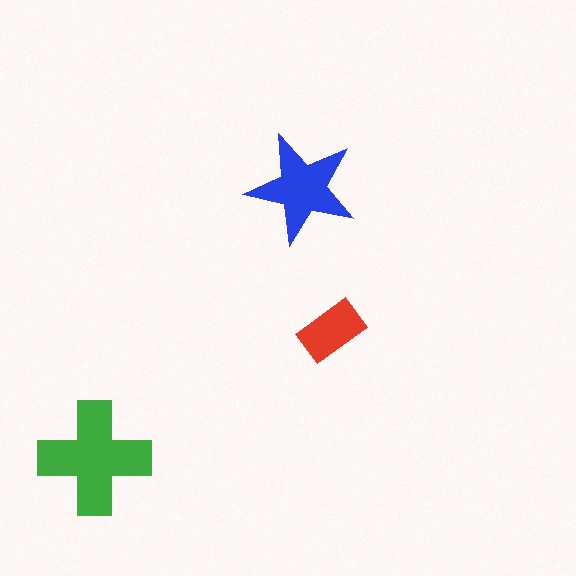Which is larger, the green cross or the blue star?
The green cross.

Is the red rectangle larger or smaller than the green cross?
Smaller.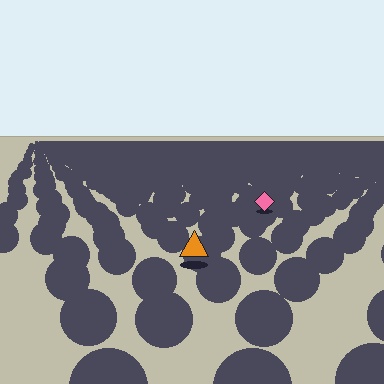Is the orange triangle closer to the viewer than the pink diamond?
Yes. The orange triangle is closer — you can tell from the texture gradient: the ground texture is coarser near it.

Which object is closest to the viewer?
The orange triangle is closest. The texture marks near it are larger and more spread out.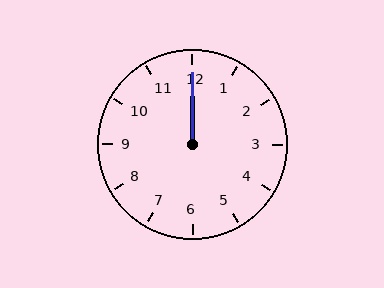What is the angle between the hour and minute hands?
Approximately 0 degrees.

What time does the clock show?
12:00.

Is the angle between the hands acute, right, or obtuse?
It is acute.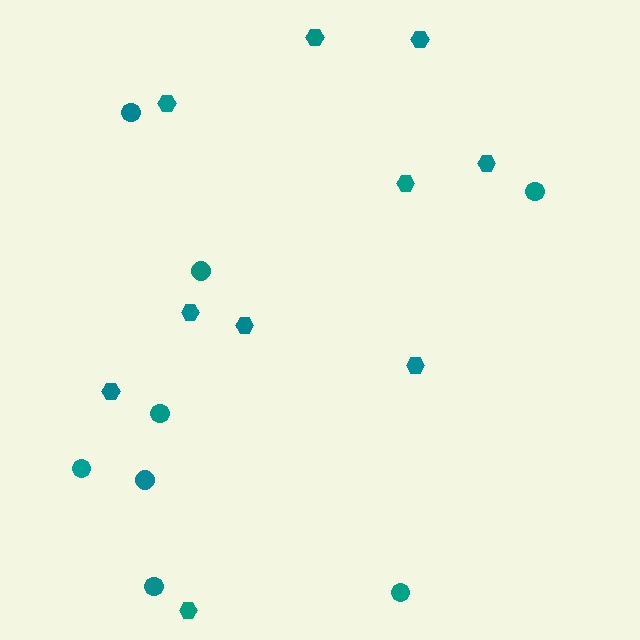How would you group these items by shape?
There are 2 groups: one group of hexagons (10) and one group of circles (8).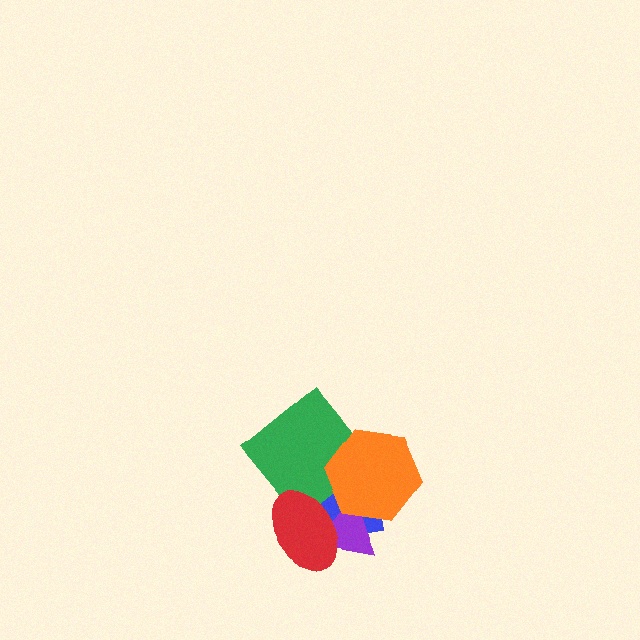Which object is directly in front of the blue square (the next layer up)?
The green diamond is directly in front of the blue square.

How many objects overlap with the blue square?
4 objects overlap with the blue square.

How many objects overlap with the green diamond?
3 objects overlap with the green diamond.